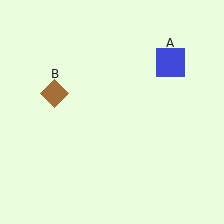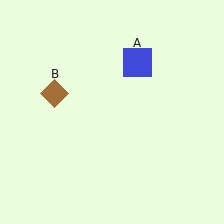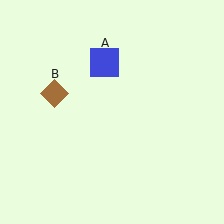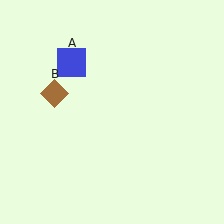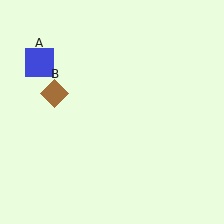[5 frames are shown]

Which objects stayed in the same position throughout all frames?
Brown diamond (object B) remained stationary.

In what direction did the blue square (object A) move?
The blue square (object A) moved left.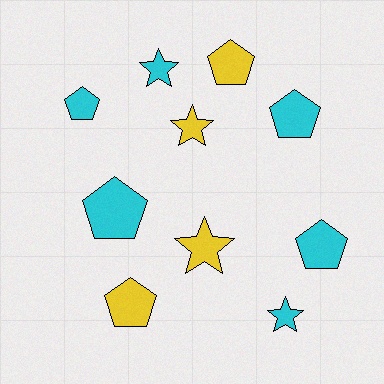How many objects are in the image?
There are 10 objects.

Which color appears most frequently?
Cyan, with 6 objects.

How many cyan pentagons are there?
There are 4 cyan pentagons.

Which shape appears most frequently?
Pentagon, with 6 objects.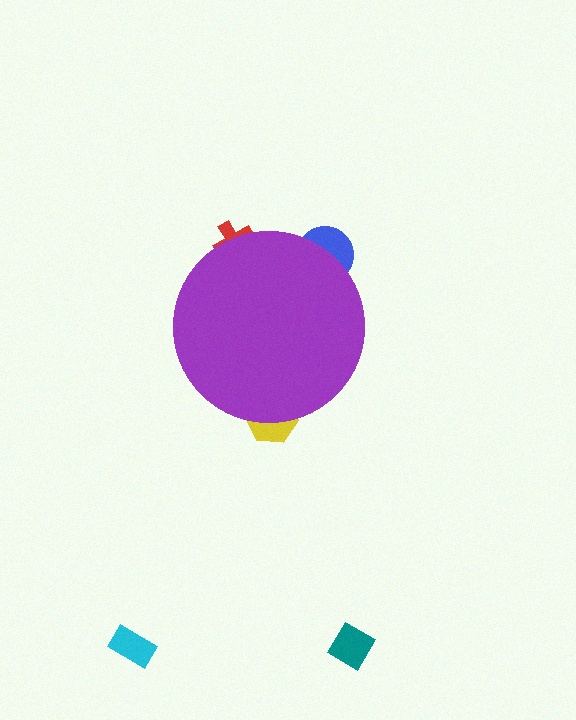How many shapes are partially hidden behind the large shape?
3 shapes are partially hidden.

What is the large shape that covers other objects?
A purple circle.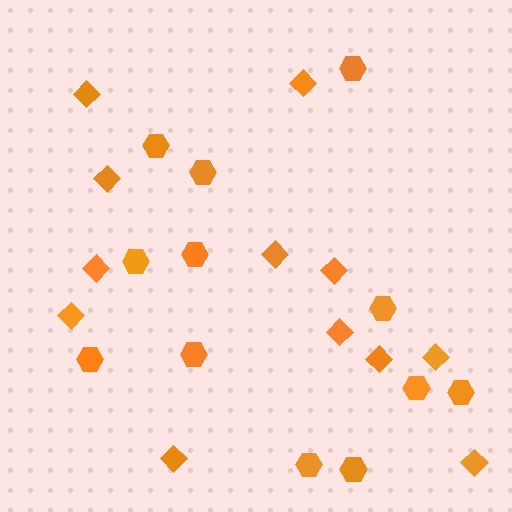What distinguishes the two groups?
There are 2 groups: one group of diamonds (12) and one group of hexagons (12).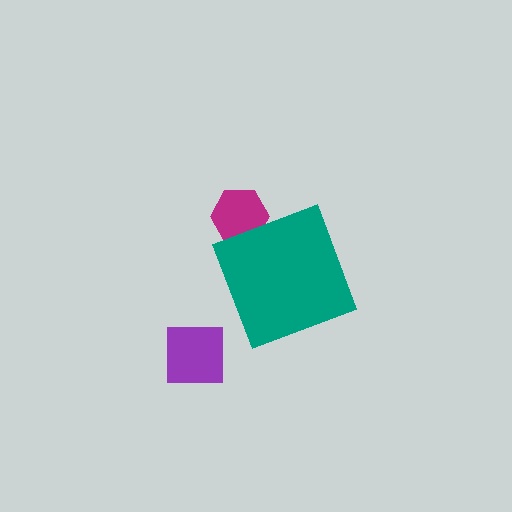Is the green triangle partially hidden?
Yes, the green triangle is partially hidden behind the teal diamond.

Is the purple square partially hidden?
No, the purple square is fully visible.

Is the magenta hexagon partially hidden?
Yes, the magenta hexagon is partially hidden behind the teal diamond.